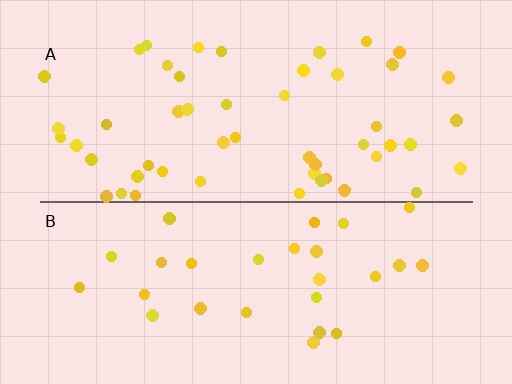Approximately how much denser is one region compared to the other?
Approximately 1.8× — region A over region B.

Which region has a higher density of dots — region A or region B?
A (the top).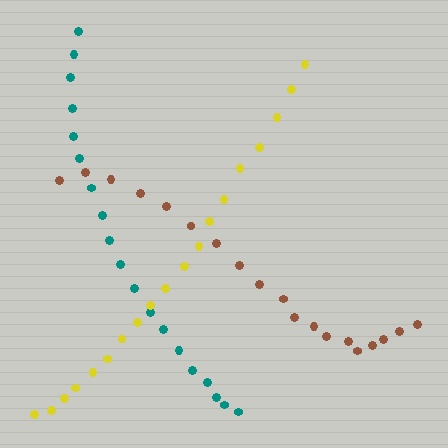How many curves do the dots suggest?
There are 3 distinct paths.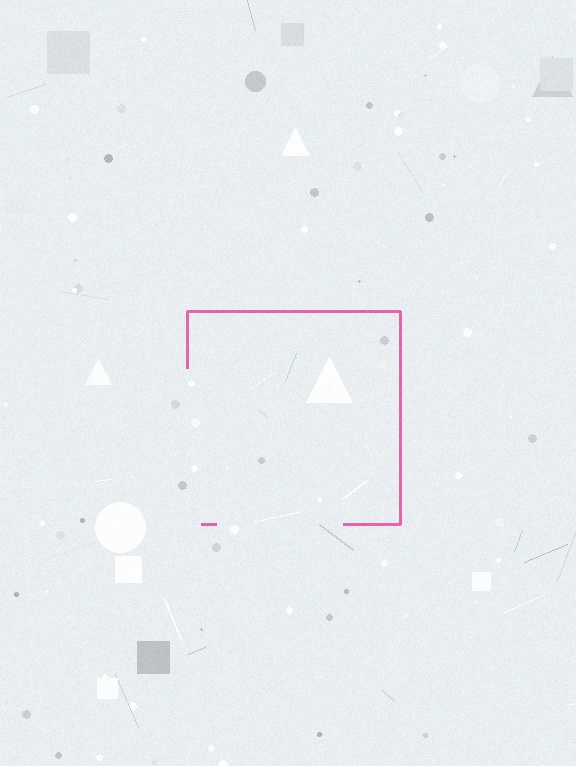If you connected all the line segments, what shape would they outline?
They would outline a square.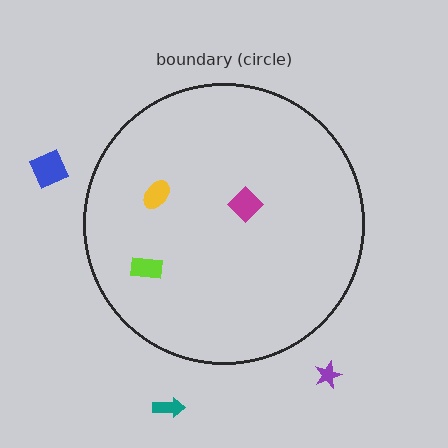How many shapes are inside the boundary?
3 inside, 3 outside.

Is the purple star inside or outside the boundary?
Outside.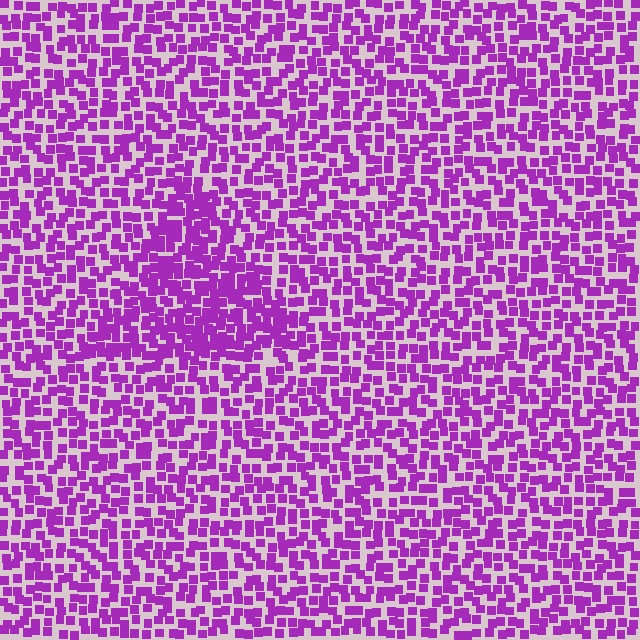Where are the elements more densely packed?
The elements are more densely packed inside the triangle boundary.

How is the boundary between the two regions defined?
The boundary is defined by a change in element density (approximately 1.6x ratio). All elements are the same color, size, and shape.